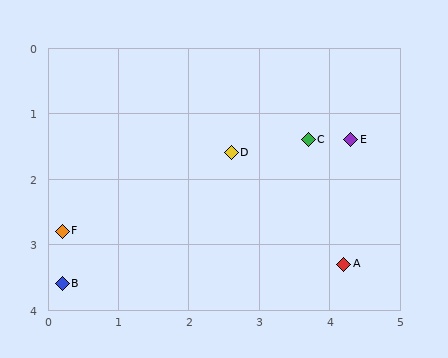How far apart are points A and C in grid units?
Points A and C are about 2.0 grid units apart.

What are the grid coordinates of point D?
Point D is at approximately (2.6, 1.6).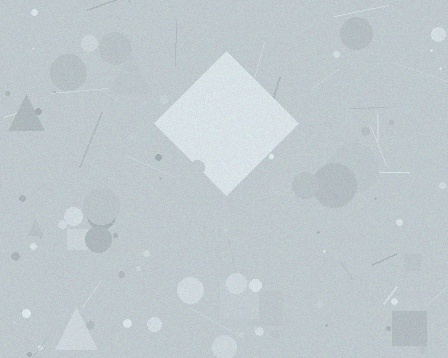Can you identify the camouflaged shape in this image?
The camouflaged shape is a diamond.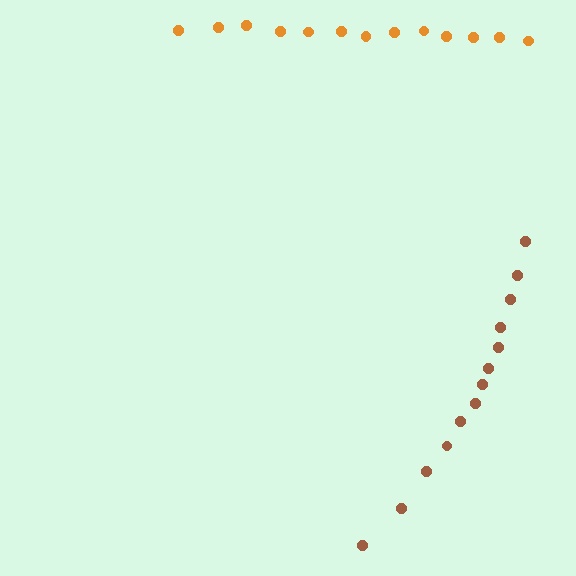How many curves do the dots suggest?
There are 2 distinct paths.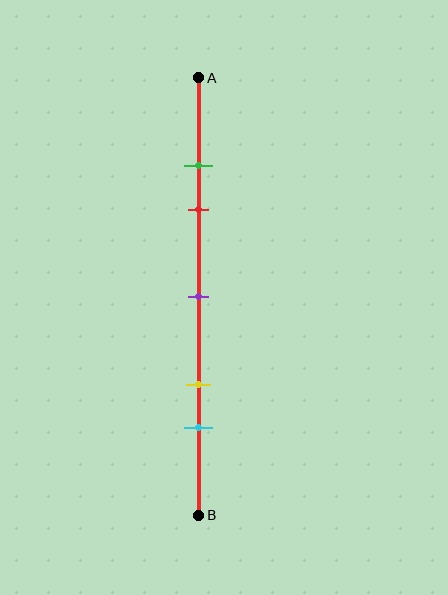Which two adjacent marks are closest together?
The green and red marks are the closest adjacent pair.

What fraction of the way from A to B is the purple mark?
The purple mark is approximately 50% (0.5) of the way from A to B.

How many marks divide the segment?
There are 5 marks dividing the segment.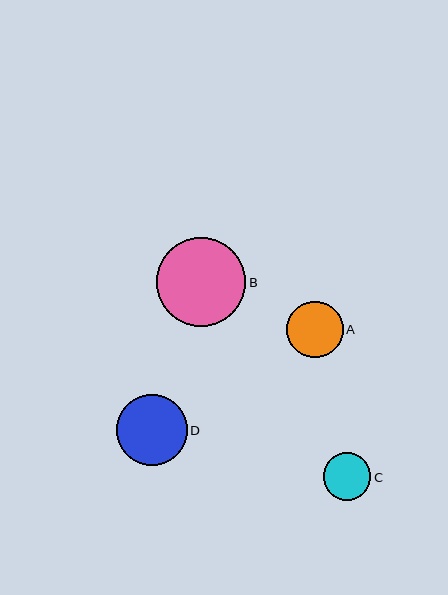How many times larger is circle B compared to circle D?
Circle B is approximately 1.3 times the size of circle D.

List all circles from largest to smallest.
From largest to smallest: B, D, A, C.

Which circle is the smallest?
Circle C is the smallest with a size of approximately 48 pixels.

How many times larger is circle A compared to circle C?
Circle A is approximately 1.2 times the size of circle C.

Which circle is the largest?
Circle B is the largest with a size of approximately 89 pixels.